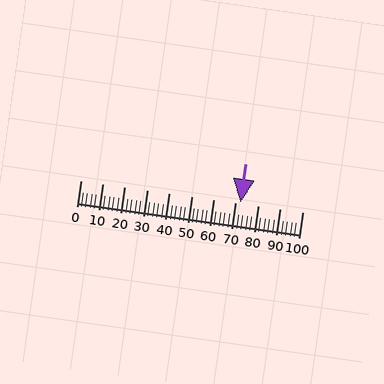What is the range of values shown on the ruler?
The ruler shows values from 0 to 100.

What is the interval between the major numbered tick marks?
The major tick marks are spaced 10 units apart.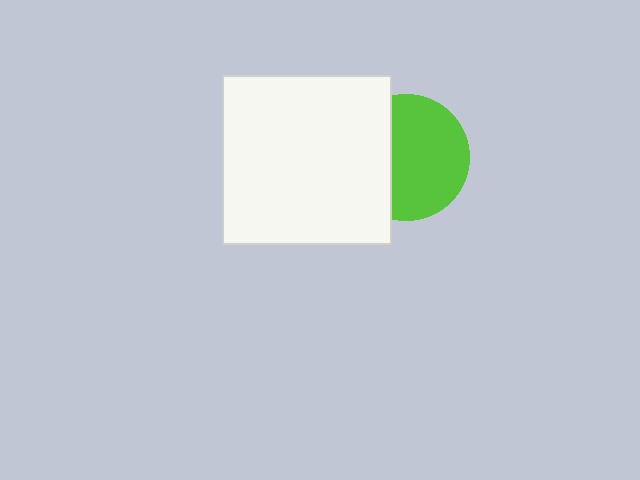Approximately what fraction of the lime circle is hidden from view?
Roughly 36% of the lime circle is hidden behind the white square.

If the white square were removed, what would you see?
You would see the complete lime circle.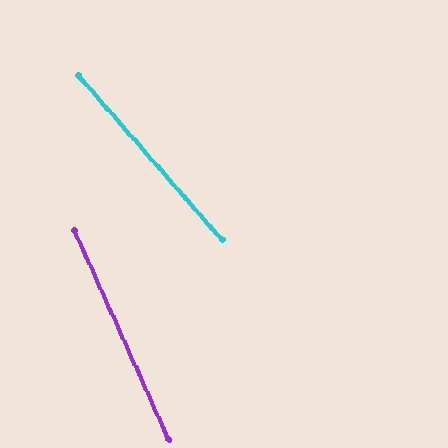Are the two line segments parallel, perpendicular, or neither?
Neither parallel nor perpendicular — they differ by about 17°.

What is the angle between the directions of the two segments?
Approximately 17 degrees.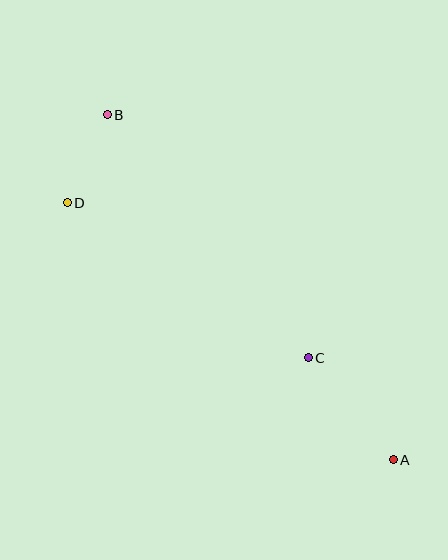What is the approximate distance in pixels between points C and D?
The distance between C and D is approximately 287 pixels.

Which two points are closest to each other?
Points B and D are closest to each other.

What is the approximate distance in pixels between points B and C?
The distance between B and C is approximately 315 pixels.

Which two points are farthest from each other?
Points A and B are farthest from each other.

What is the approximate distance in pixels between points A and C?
The distance between A and C is approximately 133 pixels.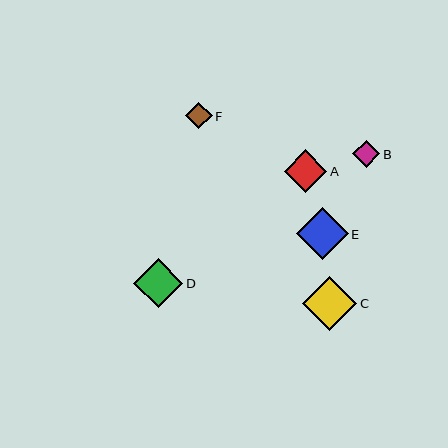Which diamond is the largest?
Diamond C is the largest with a size of approximately 54 pixels.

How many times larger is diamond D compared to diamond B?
Diamond D is approximately 1.8 times the size of diamond B.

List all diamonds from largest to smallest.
From largest to smallest: C, E, D, A, B, F.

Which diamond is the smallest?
Diamond F is the smallest with a size of approximately 27 pixels.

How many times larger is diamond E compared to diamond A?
Diamond E is approximately 1.2 times the size of diamond A.